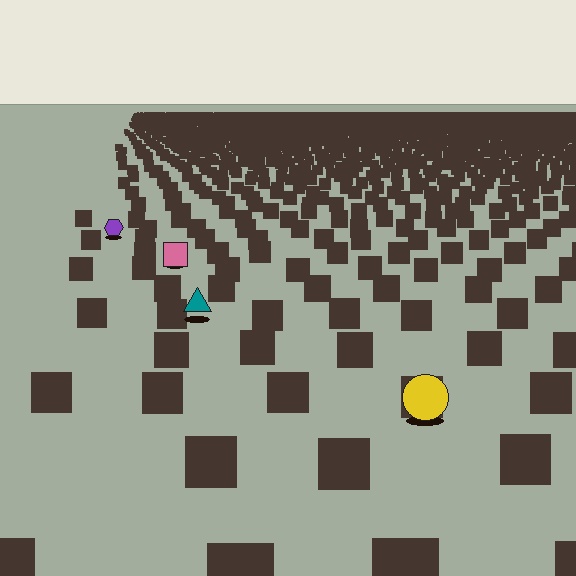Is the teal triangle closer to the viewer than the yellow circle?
No. The yellow circle is closer — you can tell from the texture gradient: the ground texture is coarser near it.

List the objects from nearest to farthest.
From nearest to farthest: the yellow circle, the teal triangle, the pink square, the purple hexagon.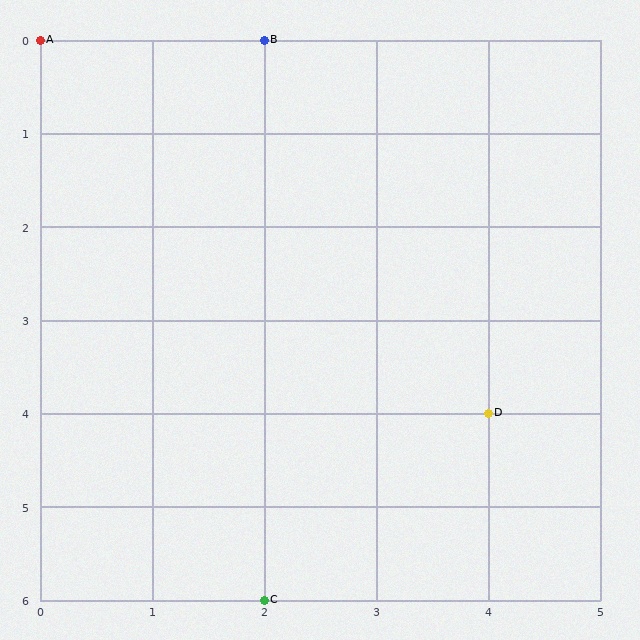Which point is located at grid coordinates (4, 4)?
Point D is at (4, 4).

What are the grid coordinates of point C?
Point C is at grid coordinates (2, 6).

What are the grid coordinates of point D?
Point D is at grid coordinates (4, 4).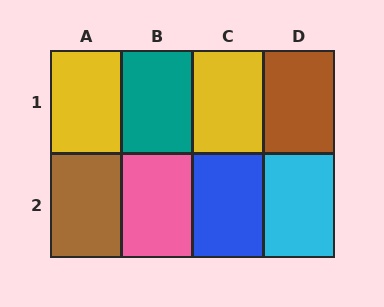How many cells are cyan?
1 cell is cyan.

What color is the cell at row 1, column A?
Yellow.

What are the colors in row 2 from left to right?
Brown, pink, blue, cyan.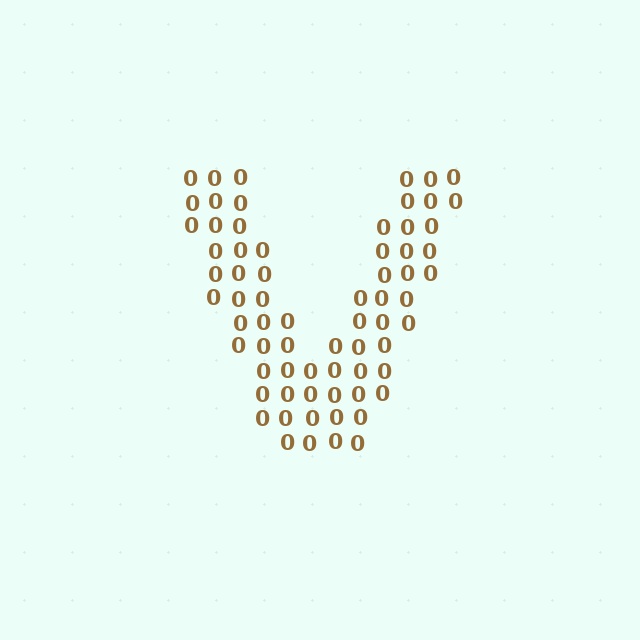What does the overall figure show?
The overall figure shows the letter V.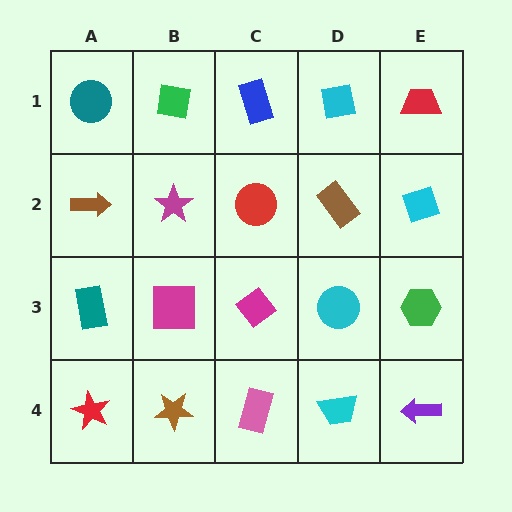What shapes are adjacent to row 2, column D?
A cyan square (row 1, column D), a cyan circle (row 3, column D), a red circle (row 2, column C), a cyan diamond (row 2, column E).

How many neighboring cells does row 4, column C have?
3.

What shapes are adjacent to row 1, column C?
A red circle (row 2, column C), a green square (row 1, column B), a cyan square (row 1, column D).